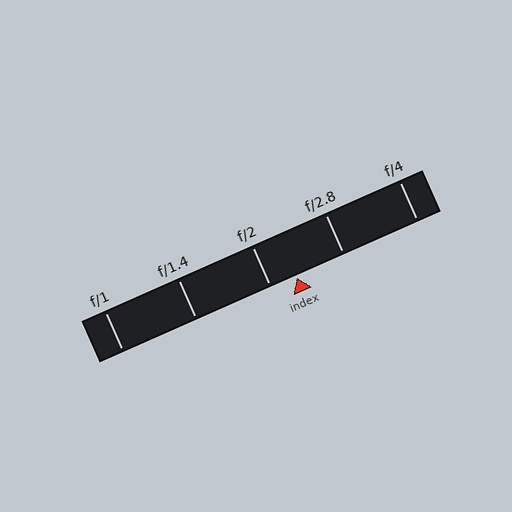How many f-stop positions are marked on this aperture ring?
There are 5 f-stop positions marked.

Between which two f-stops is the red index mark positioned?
The index mark is between f/2 and f/2.8.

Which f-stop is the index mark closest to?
The index mark is closest to f/2.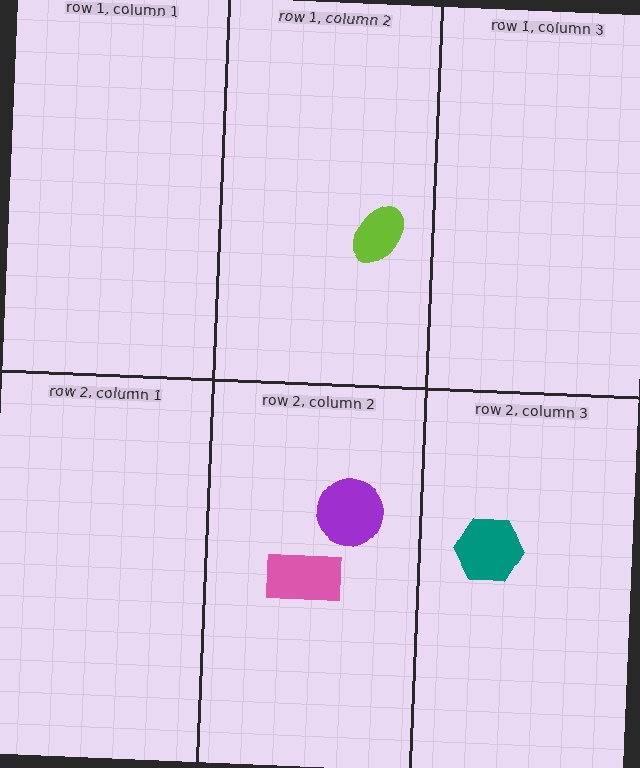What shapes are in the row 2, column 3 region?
The teal hexagon.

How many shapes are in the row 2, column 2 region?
2.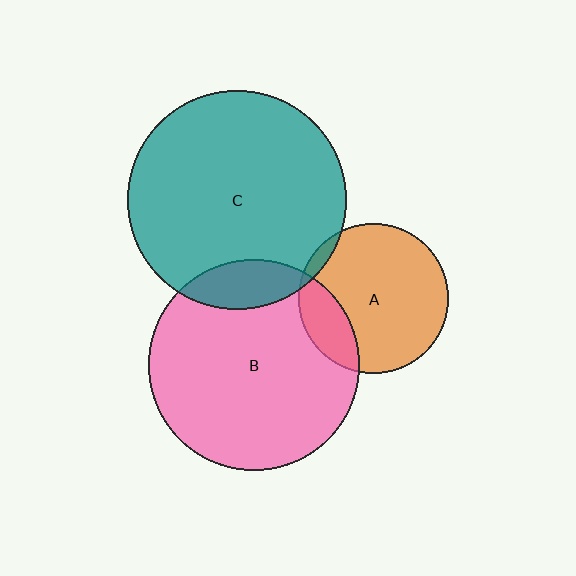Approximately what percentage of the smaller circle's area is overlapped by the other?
Approximately 20%.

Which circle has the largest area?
Circle C (teal).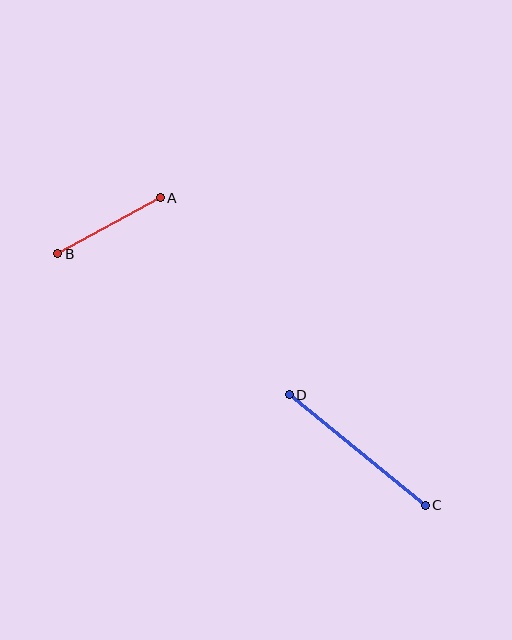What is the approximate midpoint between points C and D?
The midpoint is at approximately (357, 450) pixels.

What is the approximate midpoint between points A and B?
The midpoint is at approximately (109, 226) pixels.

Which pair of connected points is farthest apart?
Points C and D are farthest apart.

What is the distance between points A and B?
The distance is approximately 117 pixels.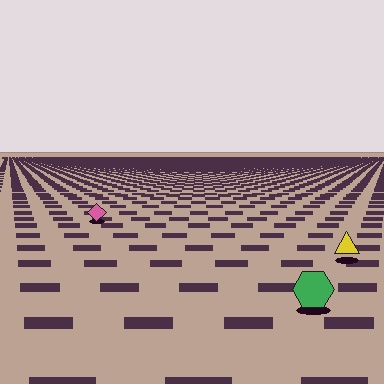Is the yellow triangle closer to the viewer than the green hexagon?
No. The green hexagon is closer — you can tell from the texture gradient: the ground texture is coarser near it.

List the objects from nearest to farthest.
From nearest to farthest: the green hexagon, the yellow triangle, the pink diamond.